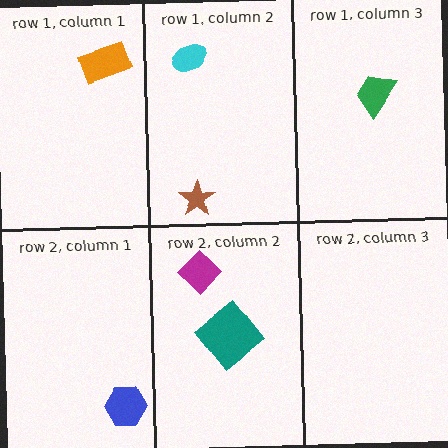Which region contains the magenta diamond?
The row 2, column 2 region.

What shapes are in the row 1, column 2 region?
The cyan ellipse, the brown star.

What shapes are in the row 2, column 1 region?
The blue hexagon.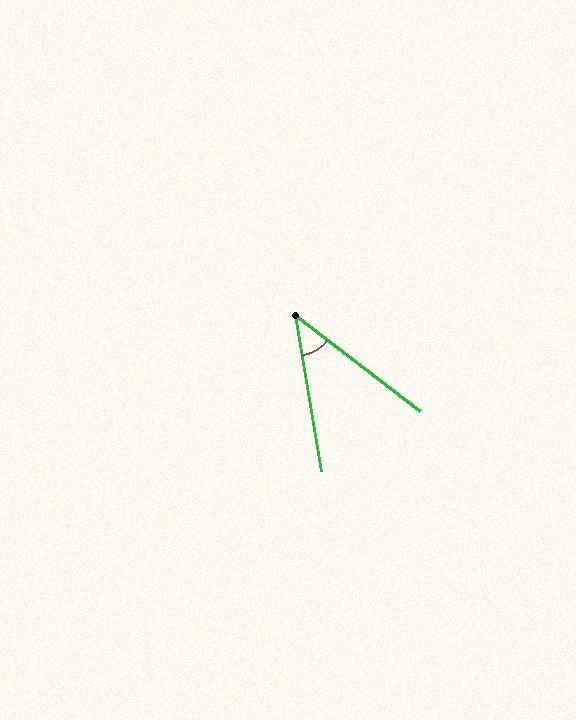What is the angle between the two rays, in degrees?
Approximately 43 degrees.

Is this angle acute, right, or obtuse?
It is acute.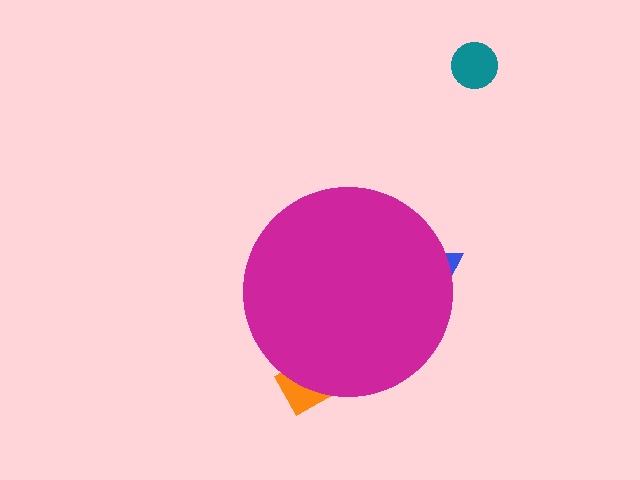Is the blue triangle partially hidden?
Yes, the blue triangle is partially hidden behind the magenta circle.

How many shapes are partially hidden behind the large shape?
2 shapes are partially hidden.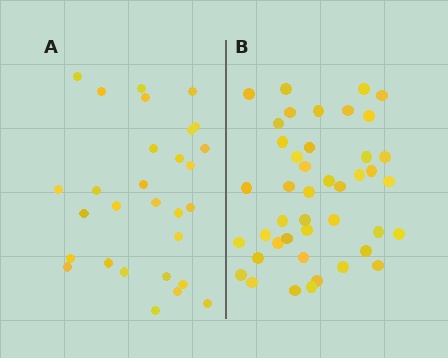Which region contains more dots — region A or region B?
Region B (the right region) has more dots.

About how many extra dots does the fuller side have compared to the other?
Region B has approximately 15 more dots than region A.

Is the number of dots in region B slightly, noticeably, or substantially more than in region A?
Region B has substantially more. The ratio is roughly 1.5 to 1.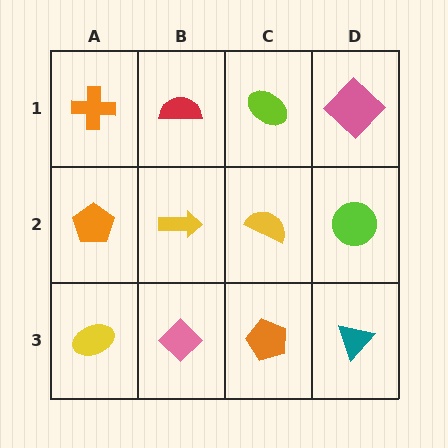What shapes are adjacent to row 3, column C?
A yellow semicircle (row 2, column C), a pink diamond (row 3, column B), a teal triangle (row 3, column D).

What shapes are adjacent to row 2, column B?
A red semicircle (row 1, column B), a pink diamond (row 3, column B), an orange pentagon (row 2, column A), a yellow semicircle (row 2, column C).